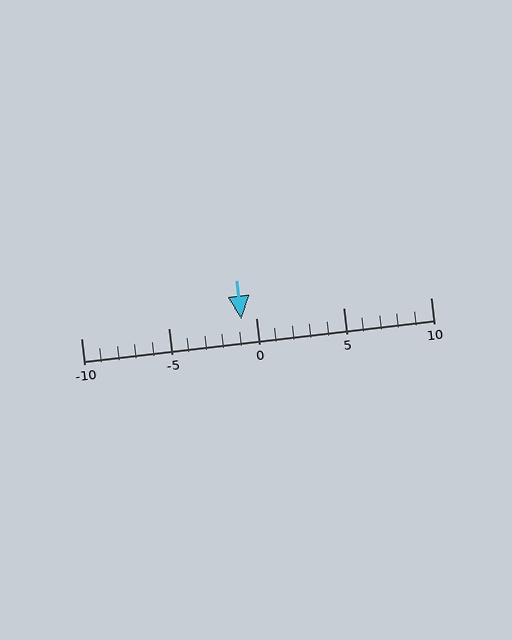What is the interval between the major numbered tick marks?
The major tick marks are spaced 5 units apart.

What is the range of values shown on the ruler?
The ruler shows values from -10 to 10.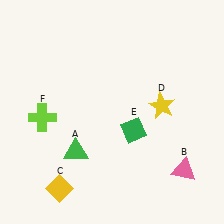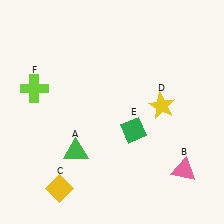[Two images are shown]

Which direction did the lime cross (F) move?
The lime cross (F) moved up.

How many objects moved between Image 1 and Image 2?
1 object moved between the two images.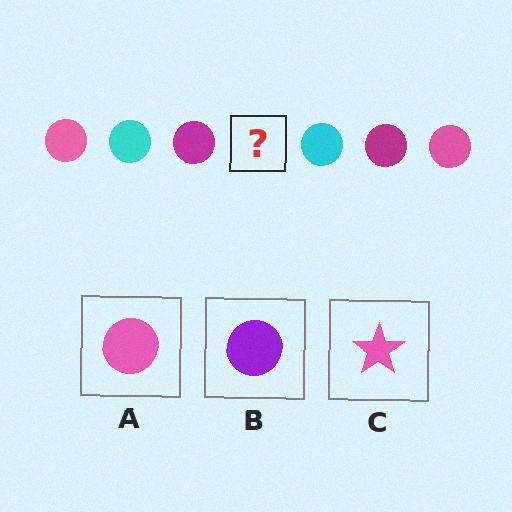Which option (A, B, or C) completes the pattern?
A.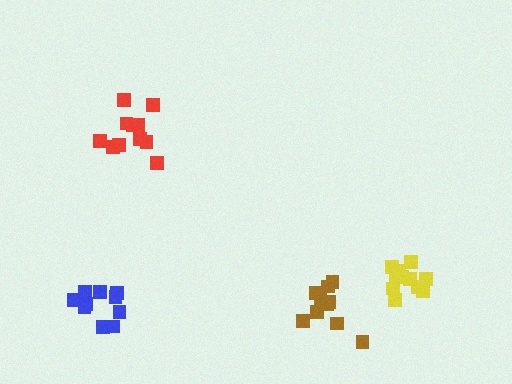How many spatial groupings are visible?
There are 4 spatial groupings.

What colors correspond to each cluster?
The clusters are colored: brown, blue, red, yellow.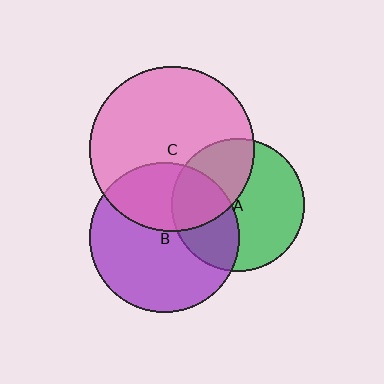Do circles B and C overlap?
Yes.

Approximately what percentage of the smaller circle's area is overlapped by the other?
Approximately 35%.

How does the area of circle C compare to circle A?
Approximately 1.5 times.